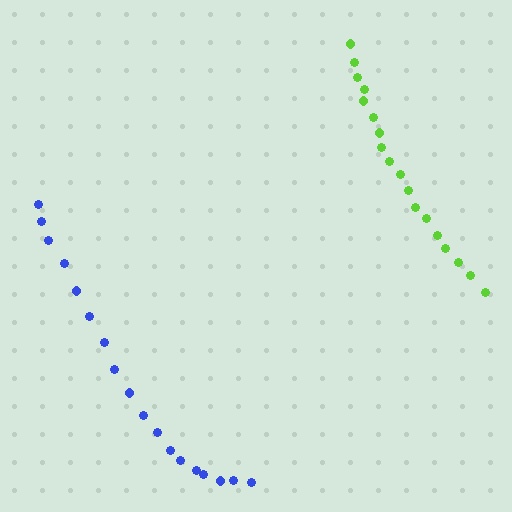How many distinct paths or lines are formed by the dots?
There are 2 distinct paths.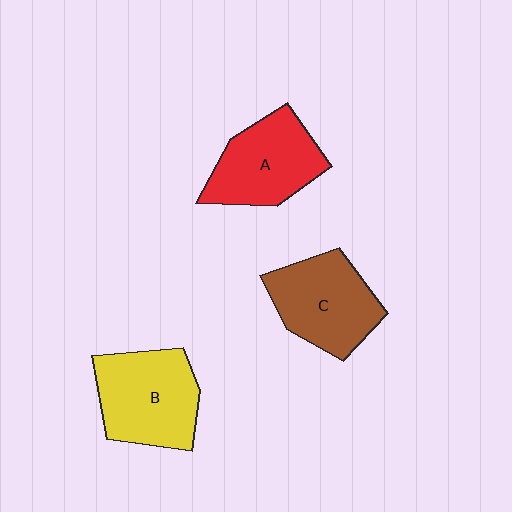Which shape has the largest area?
Shape B (yellow).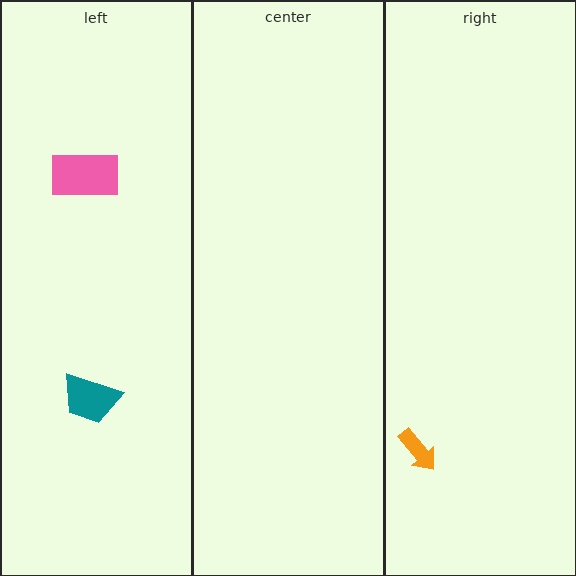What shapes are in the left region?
The pink rectangle, the teal trapezoid.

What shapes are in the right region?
The orange arrow.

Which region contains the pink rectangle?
The left region.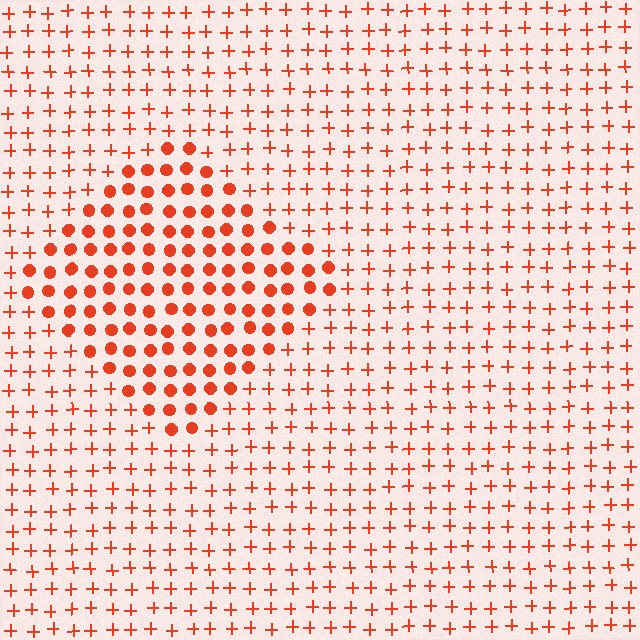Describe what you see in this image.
The image is filled with small red elements arranged in a uniform grid. A diamond-shaped region contains circles, while the surrounding area contains plus signs. The boundary is defined purely by the change in element shape.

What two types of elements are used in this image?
The image uses circles inside the diamond region and plus signs outside it.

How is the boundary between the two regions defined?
The boundary is defined by a change in element shape: circles inside vs. plus signs outside. All elements share the same color and spacing.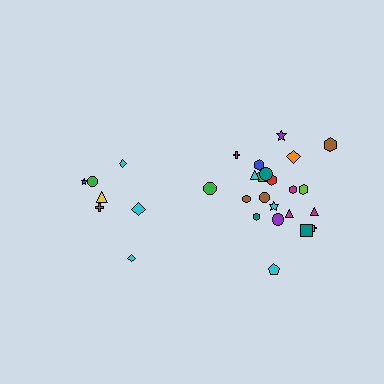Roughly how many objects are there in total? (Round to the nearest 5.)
Roughly 30 objects in total.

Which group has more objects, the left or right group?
The right group.